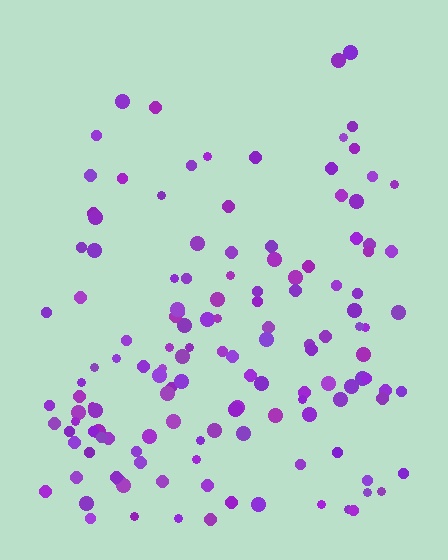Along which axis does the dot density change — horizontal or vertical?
Vertical.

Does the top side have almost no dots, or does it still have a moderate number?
Still a moderate number, just noticeably fewer than the bottom.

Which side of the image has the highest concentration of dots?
The bottom.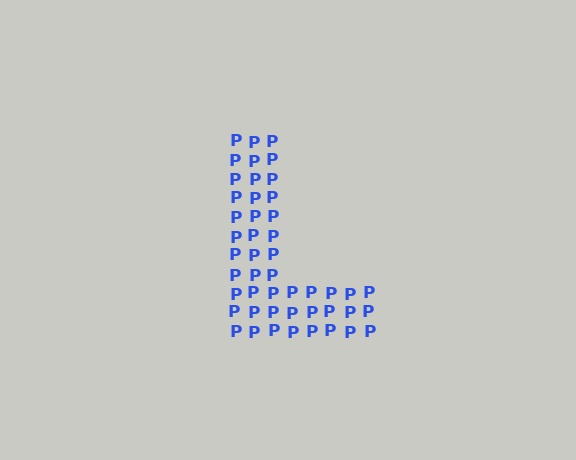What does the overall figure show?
The overall figure shows the letter L.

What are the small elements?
The small elements are letter P's.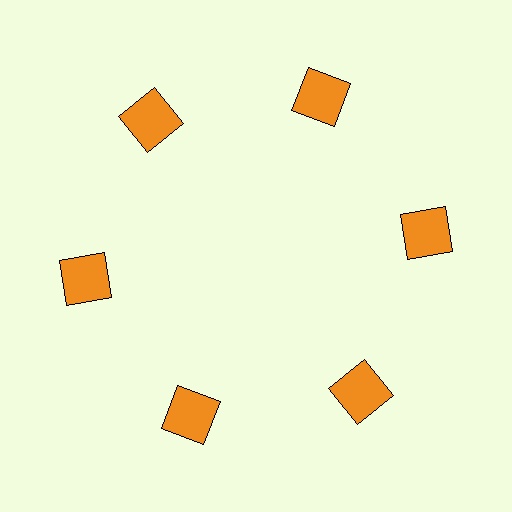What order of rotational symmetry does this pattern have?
This pattern has 6-fold rotational symmetry.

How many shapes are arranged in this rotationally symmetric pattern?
There are 6 shapes, arranged in 6 groups of 1.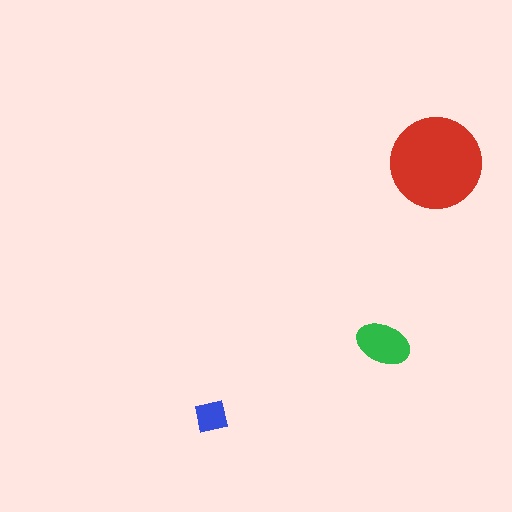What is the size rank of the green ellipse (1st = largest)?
2nd.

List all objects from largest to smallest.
The red circle, the green ellipse, the blue square.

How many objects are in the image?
There are 3 objects in the image.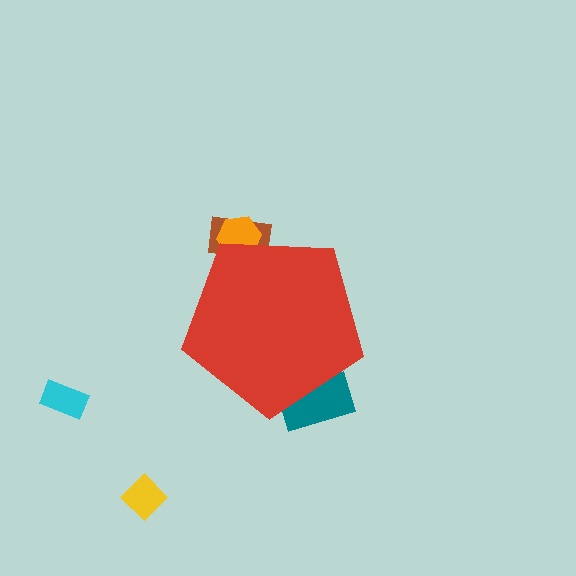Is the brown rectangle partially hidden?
Yes, the brown rectangle is partially hidden behind the red pentagon.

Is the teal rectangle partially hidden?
Yes, the teal rectangle is partially hidden behind the red pentagon.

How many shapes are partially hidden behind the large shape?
3 shapes are partially hidden.